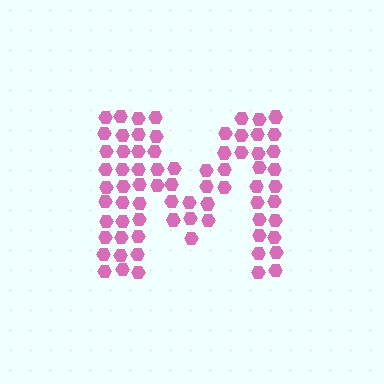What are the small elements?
The small elements are hexagons.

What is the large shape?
The large shape is the letter M.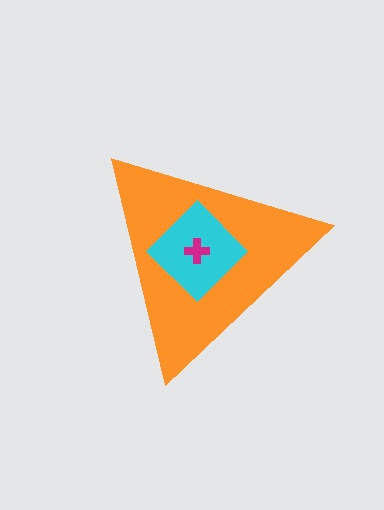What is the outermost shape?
The orange triangle.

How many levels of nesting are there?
3.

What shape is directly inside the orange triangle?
The cyan diamond.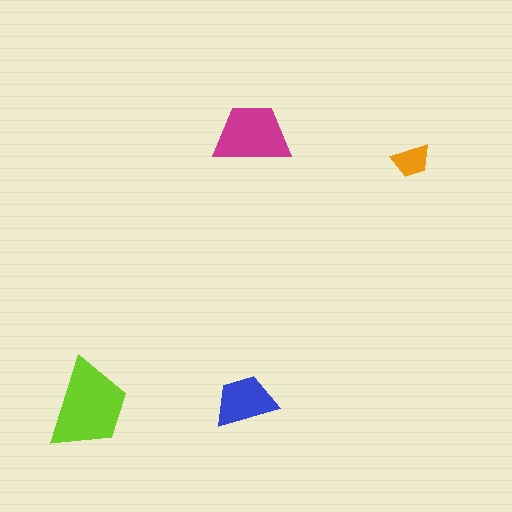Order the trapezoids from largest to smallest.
the lime one, the magenta one, the blue one, the orange one.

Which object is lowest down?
The lime trapezoid is bottommost.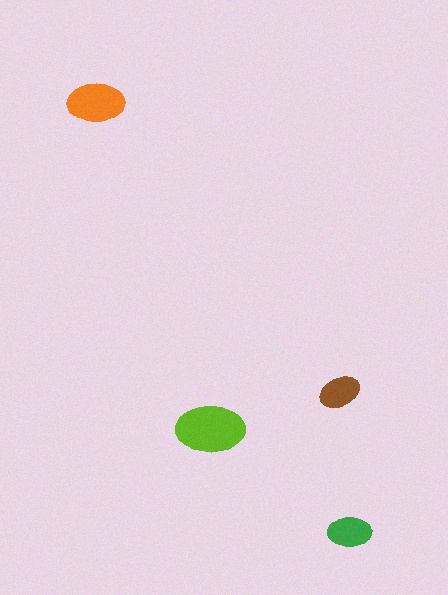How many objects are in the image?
There are 4 objects in the image.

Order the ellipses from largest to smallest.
the lime one, the orange one, the green one, the brown one.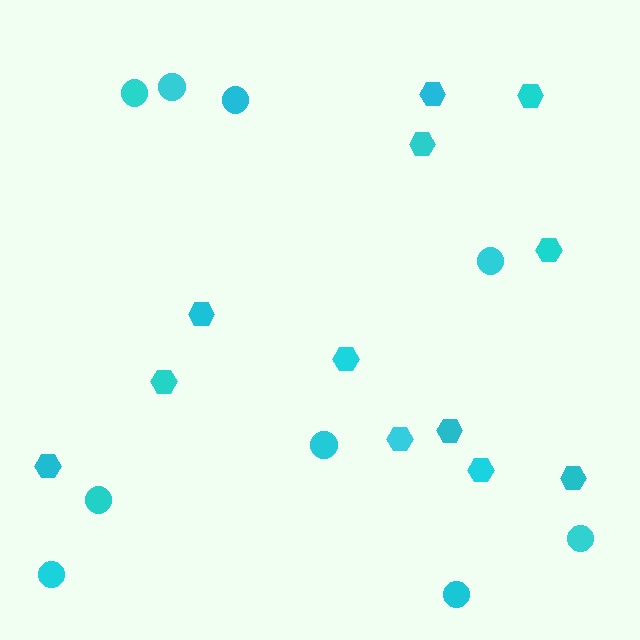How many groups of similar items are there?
There are 2 groups: one group of hexagons (12) and one group of circles (9).